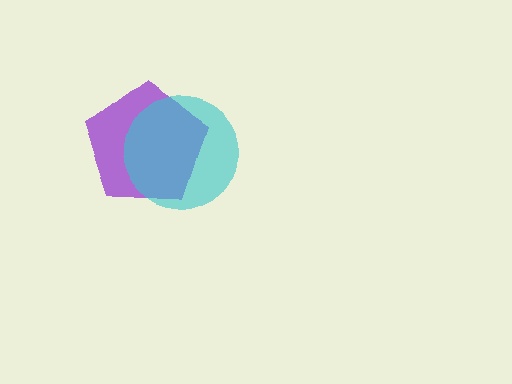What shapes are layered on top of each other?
The layered shapes are: a purple pentagon, a cyan circle.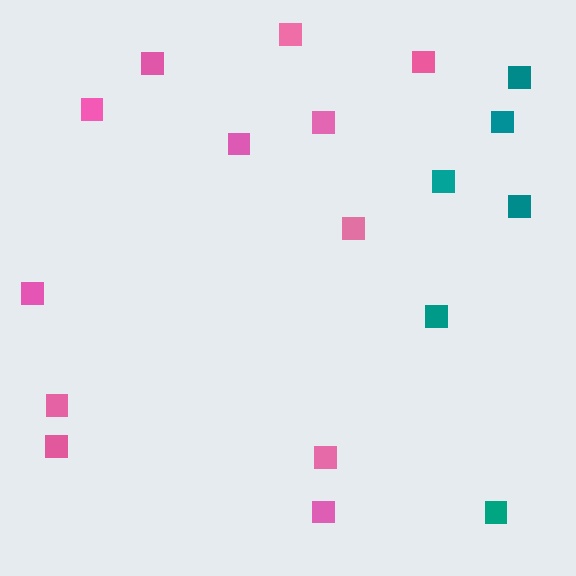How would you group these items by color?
There are 2 groups: one group of pink squares (12) and one group of teal squares (6).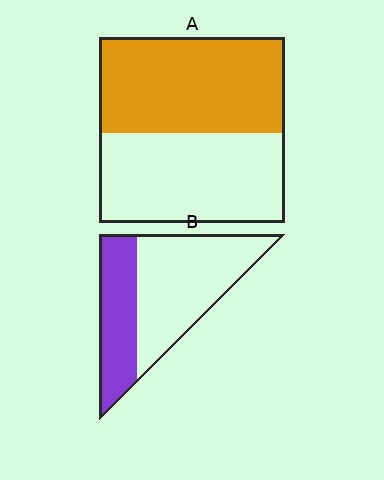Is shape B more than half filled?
No.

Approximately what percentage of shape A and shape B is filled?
A is approximately 50% and B is approximately 35%.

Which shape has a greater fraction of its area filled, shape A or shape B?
Shape A.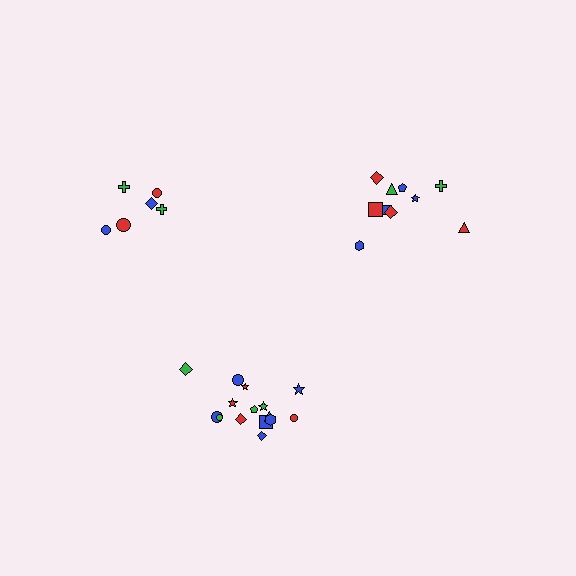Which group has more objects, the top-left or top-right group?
The top-right group.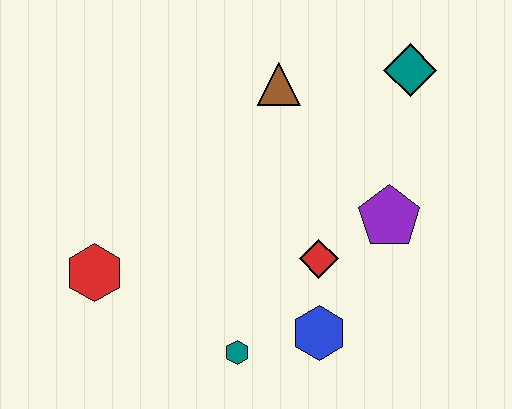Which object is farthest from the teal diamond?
The red hexagon is farthest from the teal diamond.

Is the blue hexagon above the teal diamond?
No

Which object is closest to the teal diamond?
The brown triangle is closest to the teal diamond.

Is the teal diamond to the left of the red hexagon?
No